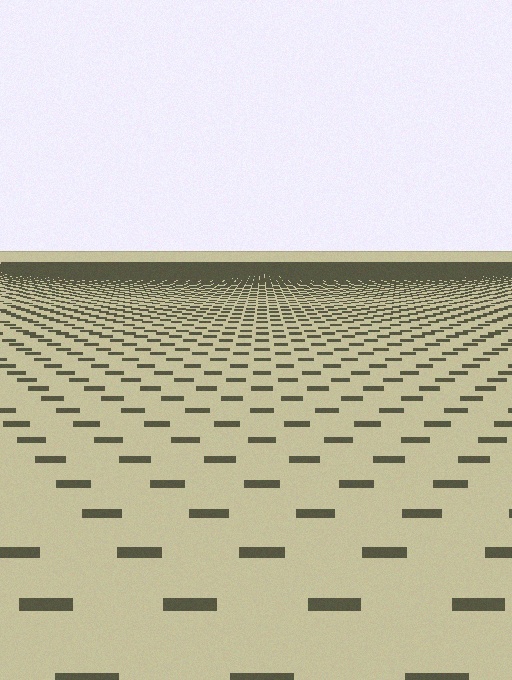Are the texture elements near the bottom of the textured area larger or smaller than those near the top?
Larger. Near the bottom, elements are closer to the viewer and appear at a bigger on-screen size.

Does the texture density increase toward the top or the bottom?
Density increases toward the top.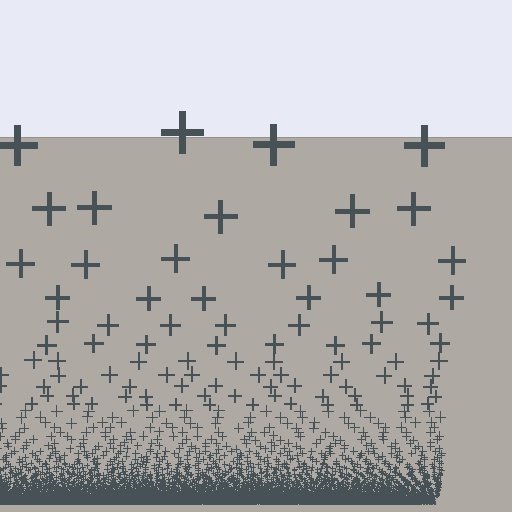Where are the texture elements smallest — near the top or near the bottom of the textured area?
Near the bottom.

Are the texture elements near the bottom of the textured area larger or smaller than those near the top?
Smaller. The gradient is inverted — elements near the bottom are smaller and denser.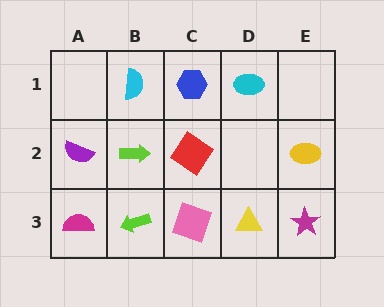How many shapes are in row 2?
4 shapes.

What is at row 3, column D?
A yellow triangle.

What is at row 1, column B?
A cyan semicircle.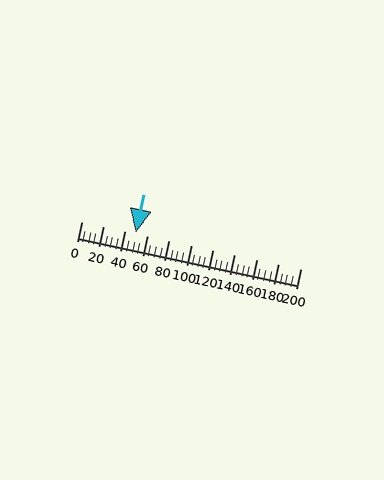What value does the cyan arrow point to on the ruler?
The cyan arrow points to approximately 49.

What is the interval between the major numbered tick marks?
The major tick marks are spaced 20 units apart.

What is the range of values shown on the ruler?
The ruler shows values from 0 to 200.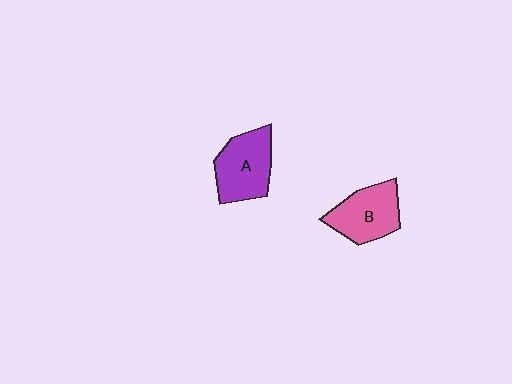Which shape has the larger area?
Shape A (purple).